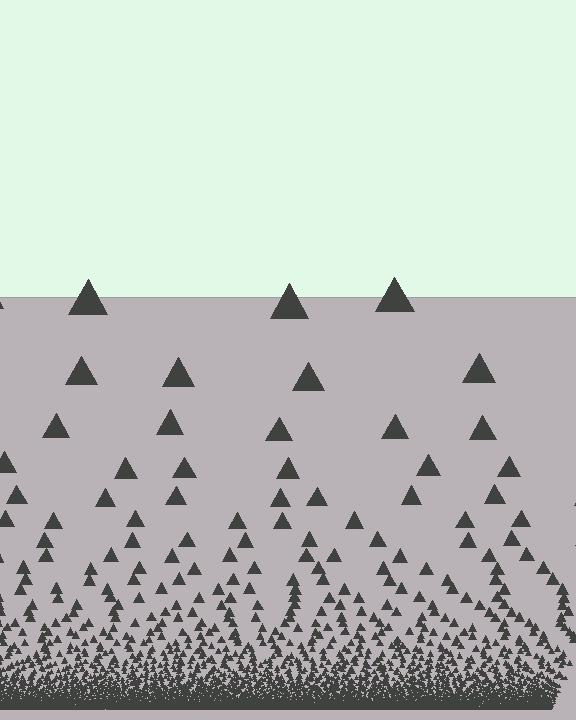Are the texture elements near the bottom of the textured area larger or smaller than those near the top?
Smaller. The gradient is inverted — elements near the bottom are smaller and denser.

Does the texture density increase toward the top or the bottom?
Density increases toward the bottom.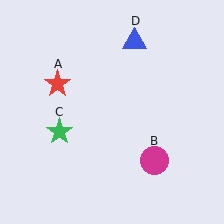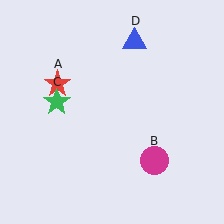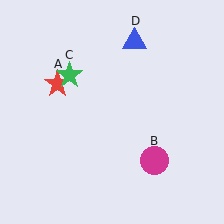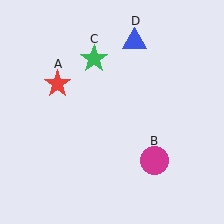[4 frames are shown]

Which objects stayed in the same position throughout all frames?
Red star (object A) and magenta circle (object B) and blue triangle (object D) remained stationary.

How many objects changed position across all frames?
1 object changed position: green star (object C).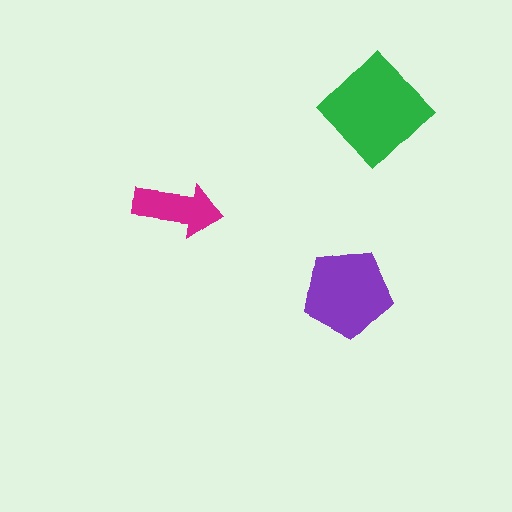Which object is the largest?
The green diamond.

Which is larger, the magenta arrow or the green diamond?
The green diamond.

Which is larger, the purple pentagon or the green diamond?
The green diamond.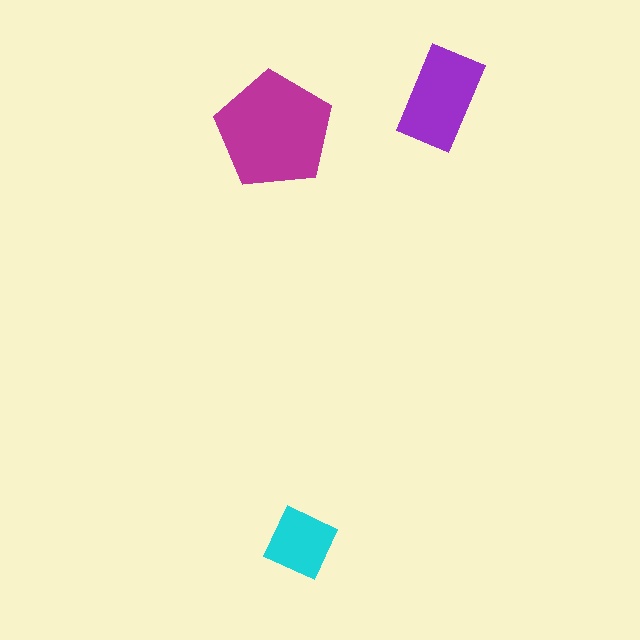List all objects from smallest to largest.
The cyan square, the purple rectangle, the magenta pentagon.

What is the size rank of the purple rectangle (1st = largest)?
2nd.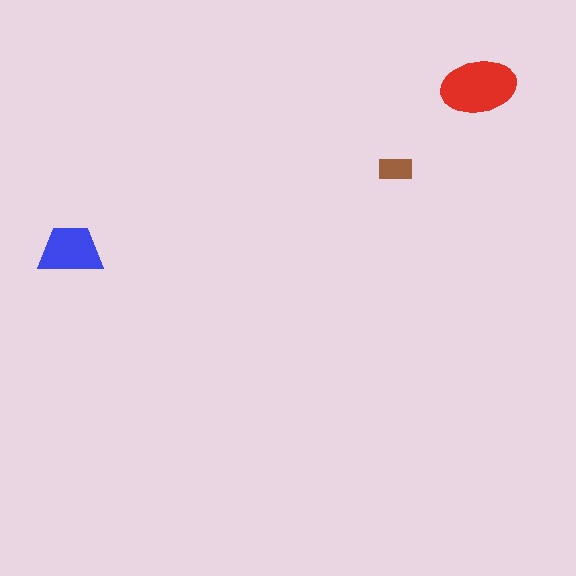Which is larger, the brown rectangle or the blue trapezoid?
The blue trapezoid.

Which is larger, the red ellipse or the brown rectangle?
The red ellipse.